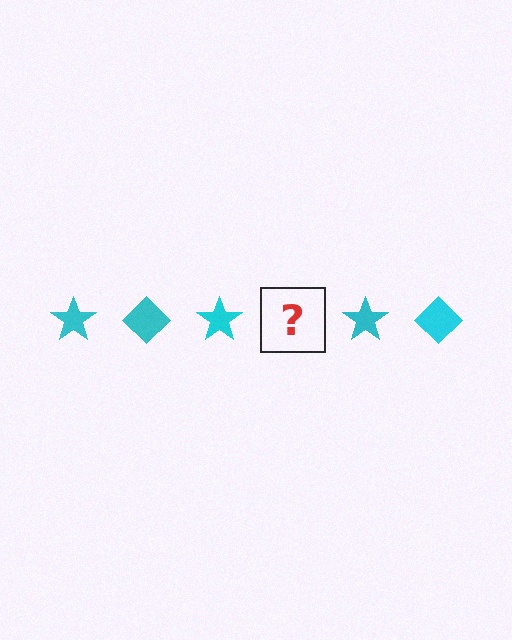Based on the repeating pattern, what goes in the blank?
The blank should be a cyan diamond.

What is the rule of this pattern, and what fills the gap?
The rule is that the pattern cycles through star, diamond shapes in cyan. The gap should be filled with a cyan diamond.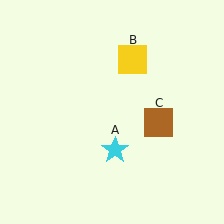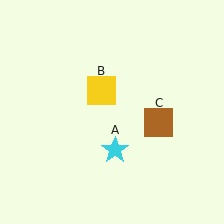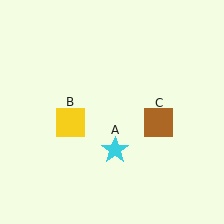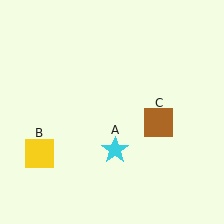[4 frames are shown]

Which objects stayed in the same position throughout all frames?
Cyan star (object A) and brown square (object C) remained stationary.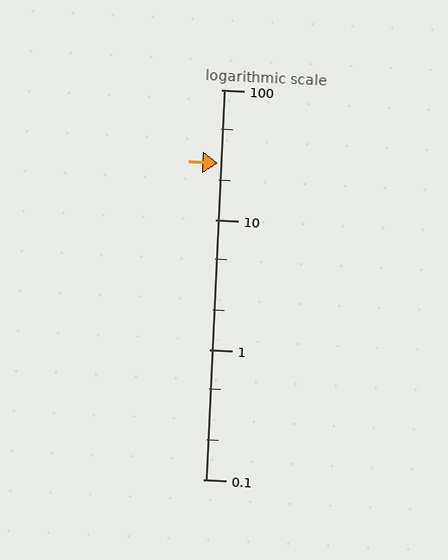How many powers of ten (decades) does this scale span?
The scale spans 3 decades, from 0.1 to 100.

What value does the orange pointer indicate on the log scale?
The pointer indicates approximately 27.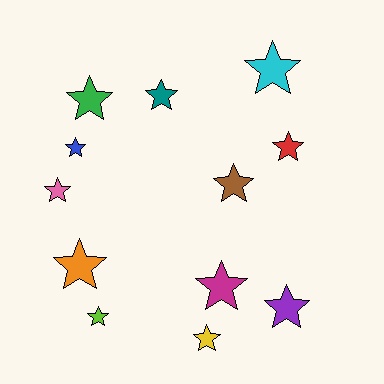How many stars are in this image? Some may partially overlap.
There are 12 stars.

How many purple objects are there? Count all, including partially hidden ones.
There is 1 purple object.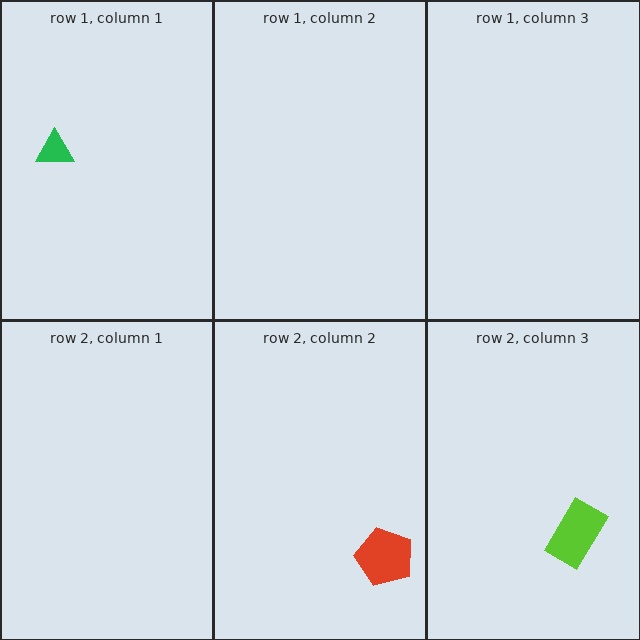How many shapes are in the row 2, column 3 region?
1.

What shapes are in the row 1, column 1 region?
The green triangle.